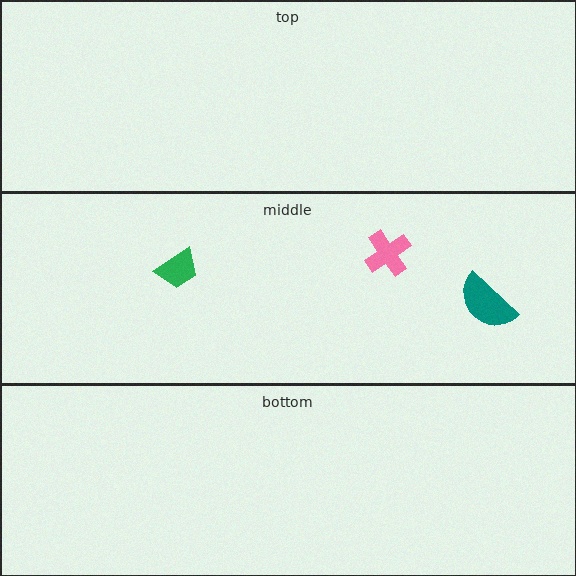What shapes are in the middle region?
The pink cross, the teal semicircle, the green trapezoid.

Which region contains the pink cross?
The middle region.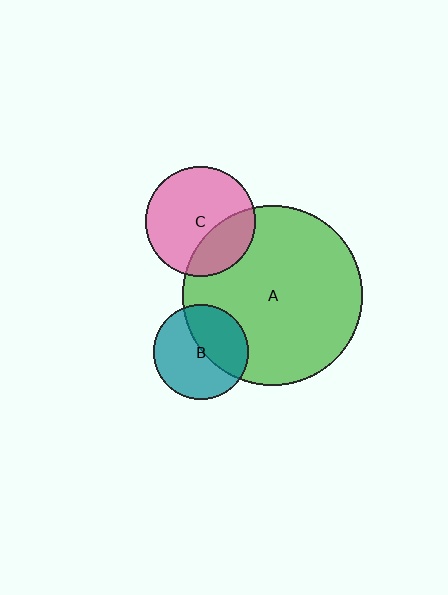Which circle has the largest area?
Circle A (green).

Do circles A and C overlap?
Yes.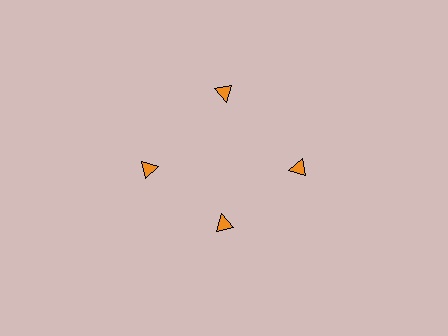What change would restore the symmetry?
The symmetry would be restored by moving it outward, back onto the ring so that all 4 triangles sit at equal angles and equal distance from the center.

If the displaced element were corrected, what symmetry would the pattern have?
It would have 4-fold rotational symmetry — the pattern would map onto itself every 90 degrees.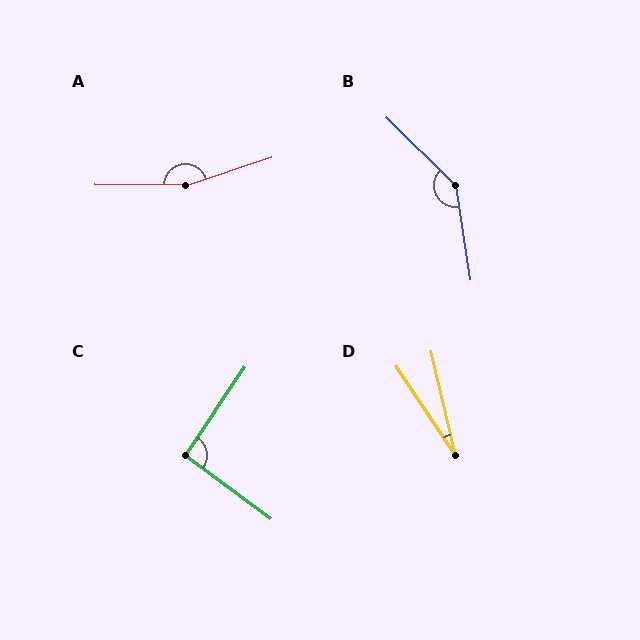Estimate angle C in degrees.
Approximately 93 degrees.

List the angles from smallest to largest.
D (21°), C (93°), B (143°), A (161°).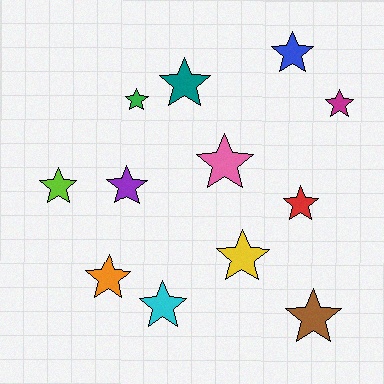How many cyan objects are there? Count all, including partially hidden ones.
There is 1 cyan object.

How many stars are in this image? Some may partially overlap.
There are 12 stars.